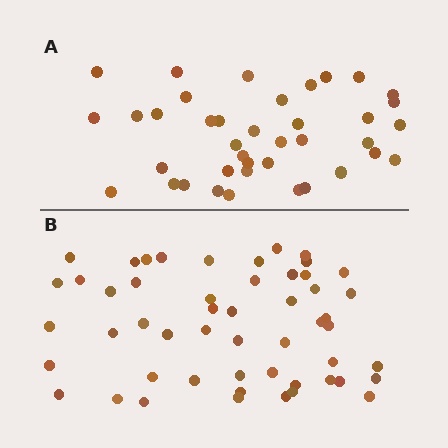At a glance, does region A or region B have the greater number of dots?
Region B (the bottom region) has more dots.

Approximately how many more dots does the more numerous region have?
Region B has approximately 15 more dots than region A.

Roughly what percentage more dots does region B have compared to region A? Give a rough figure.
About 35% more.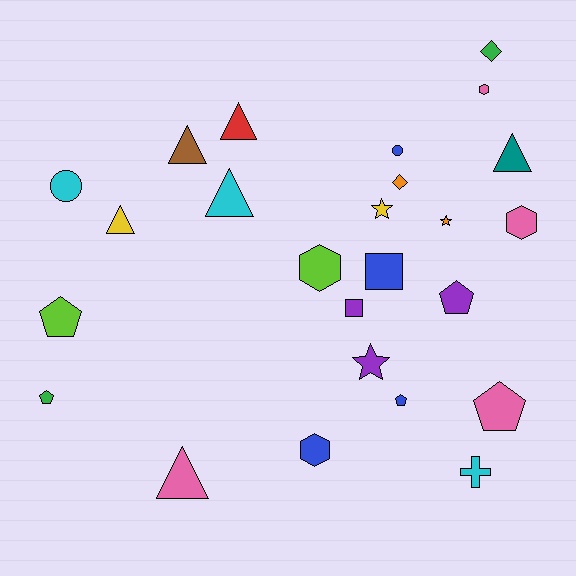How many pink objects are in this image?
There are 4 pink objects.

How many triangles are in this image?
There are 6 triangles.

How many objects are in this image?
There are 25 objects.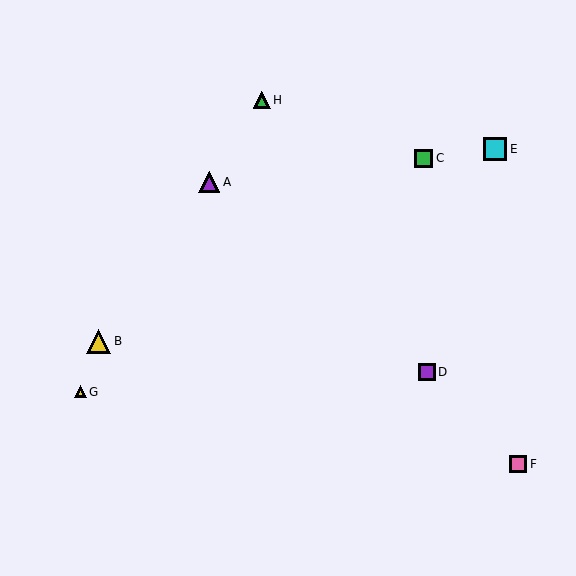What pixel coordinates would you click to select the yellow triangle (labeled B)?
Click at (99, 341) to select the yellow triangle B.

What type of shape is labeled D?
Shape D is a purple square.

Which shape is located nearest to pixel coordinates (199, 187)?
The purple triangle (labeled A) at (209, 182) is nearest to that location.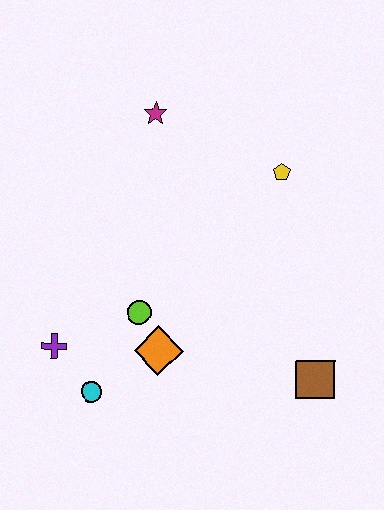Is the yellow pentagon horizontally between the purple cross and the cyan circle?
No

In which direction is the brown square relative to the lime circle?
The brown square is to the right of the lime circle.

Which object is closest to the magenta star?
The yellow pentagon is closest to the magenta star.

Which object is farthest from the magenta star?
The brown square is farthest from the magenta star.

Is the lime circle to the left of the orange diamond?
Yes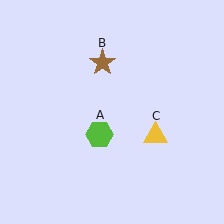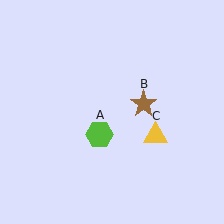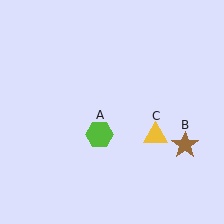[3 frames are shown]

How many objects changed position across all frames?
1 object changed position: brown star (object B).